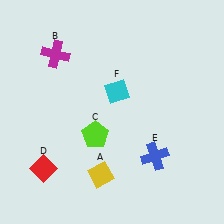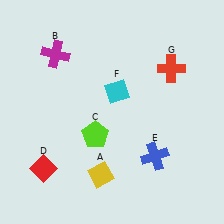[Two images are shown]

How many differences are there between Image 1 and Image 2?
There is 1 difference between the two images.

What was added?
A red cross (G) was added in Image 2.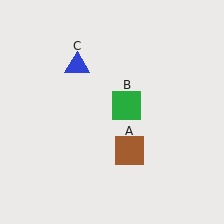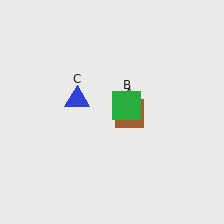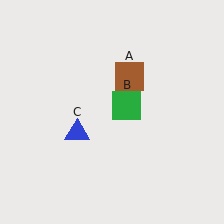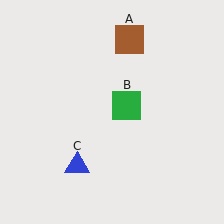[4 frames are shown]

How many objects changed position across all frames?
2 objects changed position: brown square (object A), blue triangle (object C).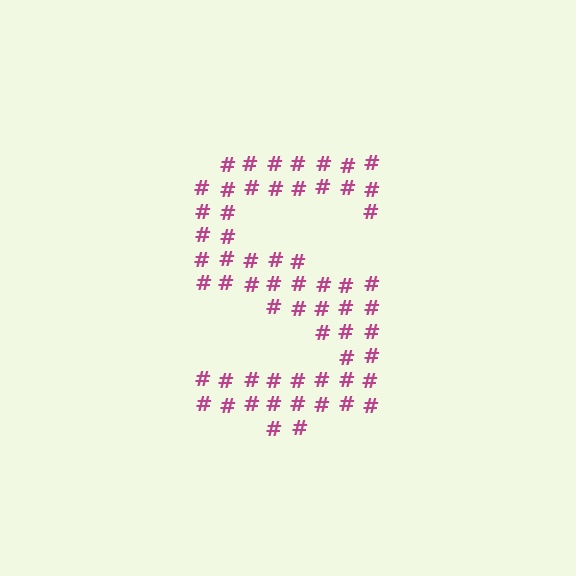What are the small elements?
The small elements are hash symbols.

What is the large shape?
The large shape is the letter S.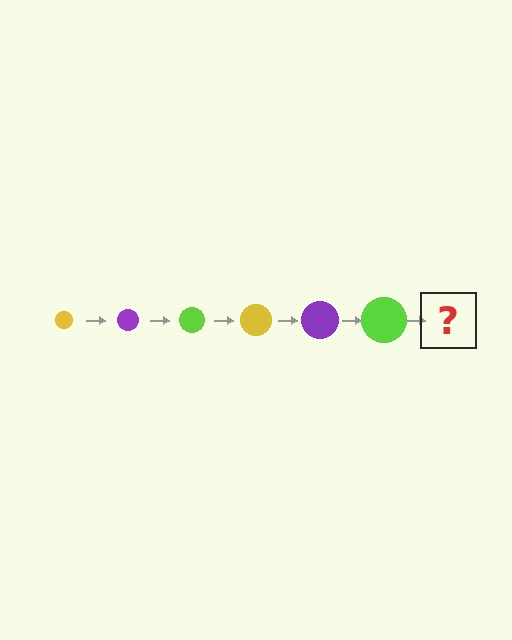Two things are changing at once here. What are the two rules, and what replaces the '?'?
The two rules are that the circle grows larger each step and the color cycles through yellow, purple, and lime. The '?' should be a yellow circle, larger than the previous one.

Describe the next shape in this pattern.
It should be a yellow circle, larger than the previous one.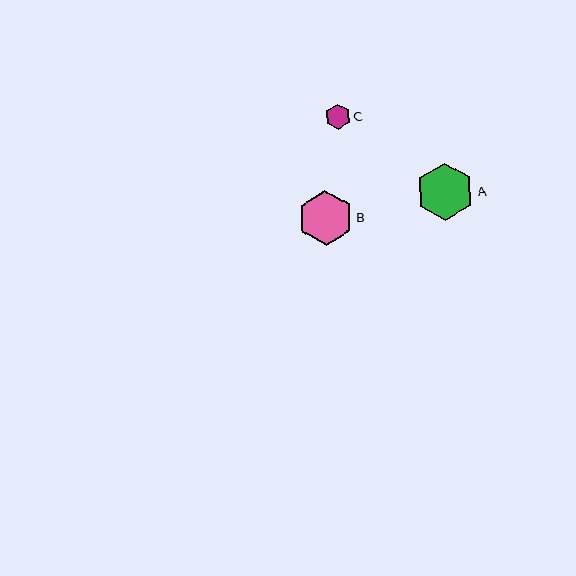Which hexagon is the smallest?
Hexagon C is the smallest with a size of approximately 25 pixels.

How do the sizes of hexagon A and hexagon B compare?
Hexagon A and hexagon B are approximately the same size.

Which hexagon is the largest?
Hexagon A is the largest with a size of approximately 58 pixels.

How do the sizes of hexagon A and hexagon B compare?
Hexagon A and hexagon B are approximately the same size.